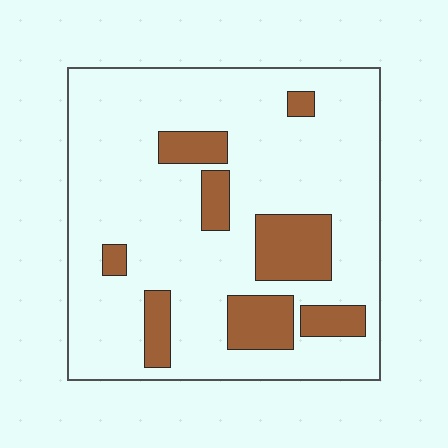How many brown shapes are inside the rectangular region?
8.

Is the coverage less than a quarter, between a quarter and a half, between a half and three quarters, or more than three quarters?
Less than a quarter.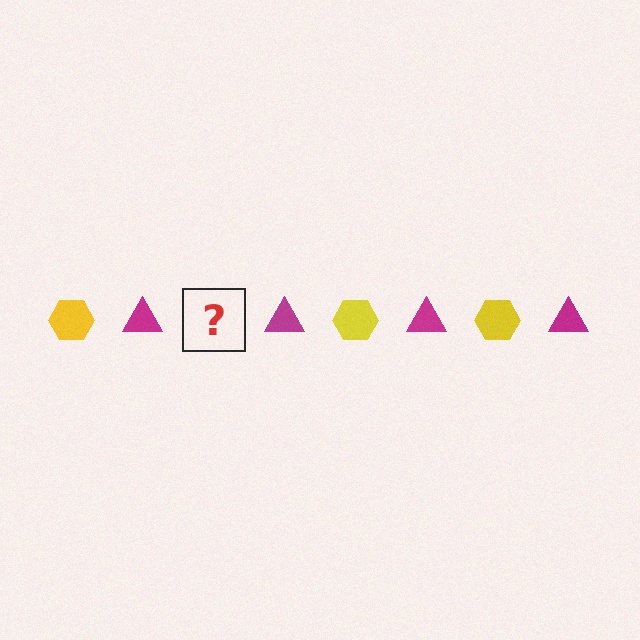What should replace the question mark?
The question mark should be replaced with a yellow hexagon.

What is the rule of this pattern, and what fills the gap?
The rule is that the pattern alternates between yellow hexagon and magenta triangle. The gap should be filled with a yellow hexagon.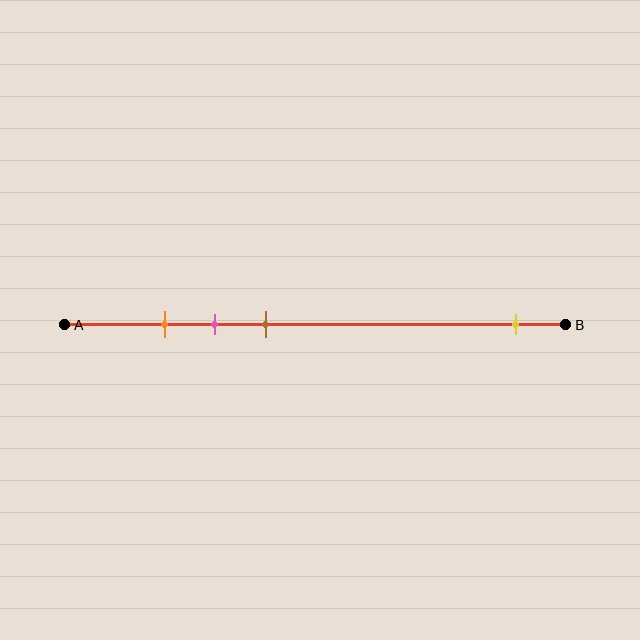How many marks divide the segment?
There are 4 marks dividing the segment.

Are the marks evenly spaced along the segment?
No, the marks are not evenly spaced.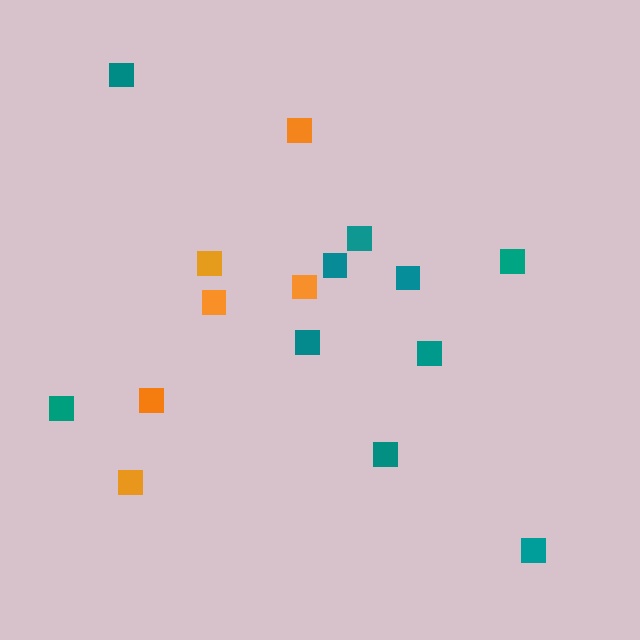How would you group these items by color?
There are 2 groups: one group of teal squares (10) and one group of orange squares (6).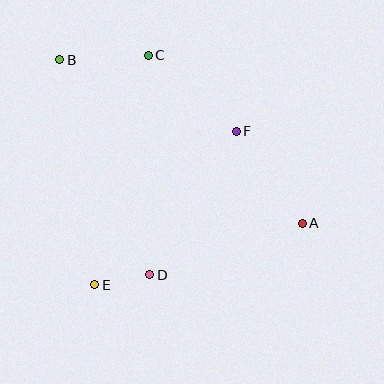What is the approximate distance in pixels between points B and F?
The distance between B and F is approximately 191 pixels.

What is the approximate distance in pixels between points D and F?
The distance between D and F is approximately 168 pixels.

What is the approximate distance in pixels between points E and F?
The distance between E and F is approximately 209 pixels.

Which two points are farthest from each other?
Points A and B are farthest from each other.